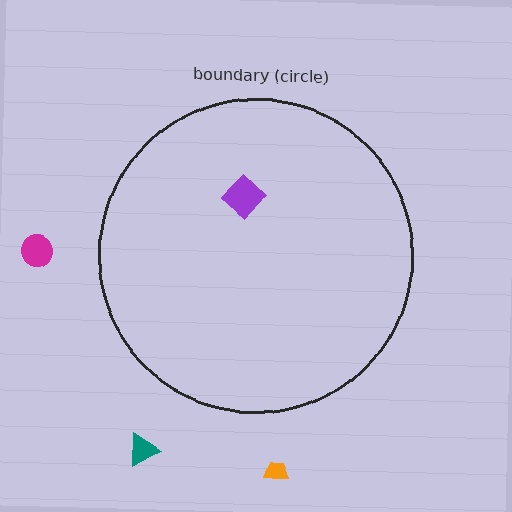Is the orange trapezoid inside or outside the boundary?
Outside.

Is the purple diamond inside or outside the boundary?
Inside.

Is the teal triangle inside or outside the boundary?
Outside.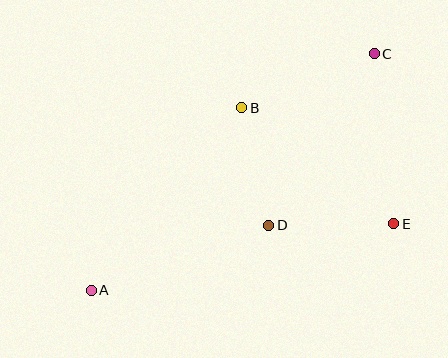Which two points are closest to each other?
Points B and D are closest to each other.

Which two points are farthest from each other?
Points A and C are farthest from each other.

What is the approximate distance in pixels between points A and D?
The distance between A and D is approximately 189 pixels.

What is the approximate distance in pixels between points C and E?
The distance between C and E is approximately 171 pixels.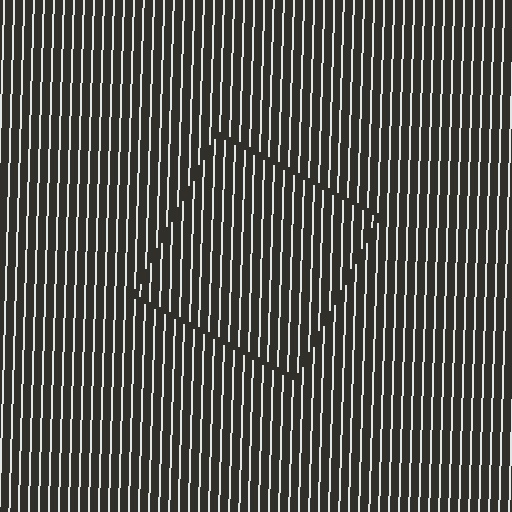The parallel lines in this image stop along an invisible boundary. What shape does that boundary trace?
An illusory square. The interior of the shape contains the same grating, shifted by half a period — the contour is defined by the phase discontinuity where line-ends from the inner and outer gratings abut.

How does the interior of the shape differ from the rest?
The interior of the shape contains the same grating, shifted by half a period — the contour is defined by the phase discontinuity where line-ends from the inner and outer gratings abut.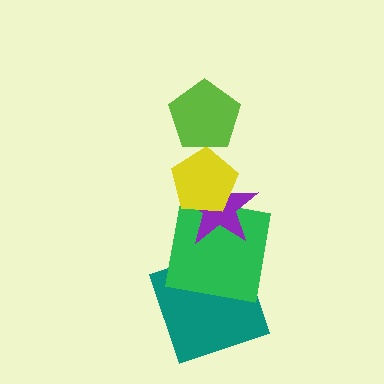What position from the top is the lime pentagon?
The lime pentagon is 1st from the top.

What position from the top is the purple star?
The purple star is 3rd from the top.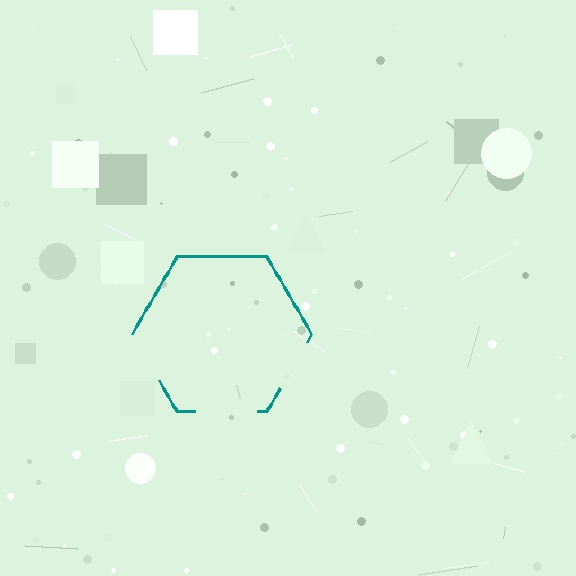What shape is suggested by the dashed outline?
The dashed outline suggests a hexagon.